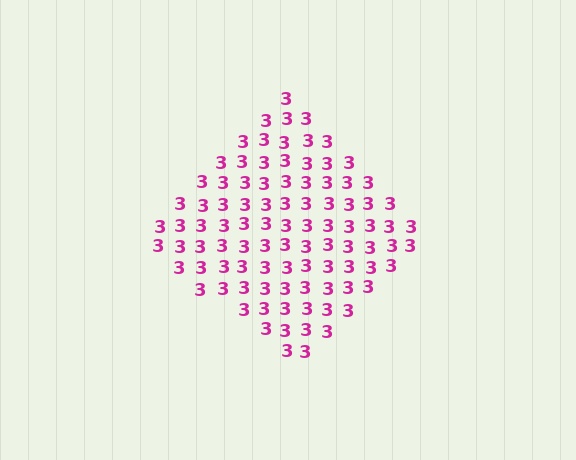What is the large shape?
The large shape is a diamond.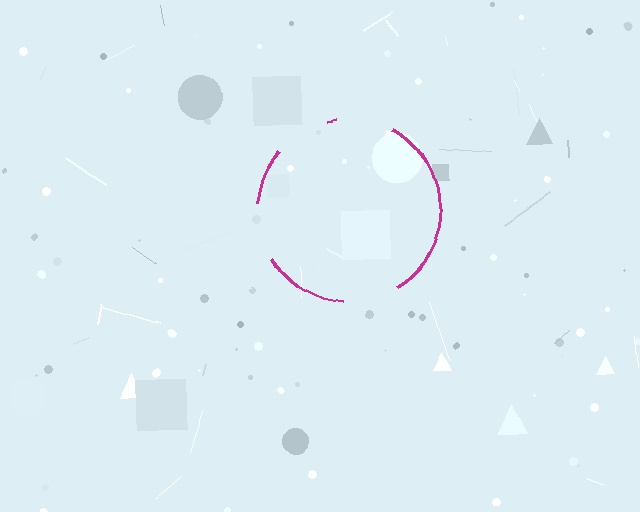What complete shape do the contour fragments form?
The contour fragments form a circle.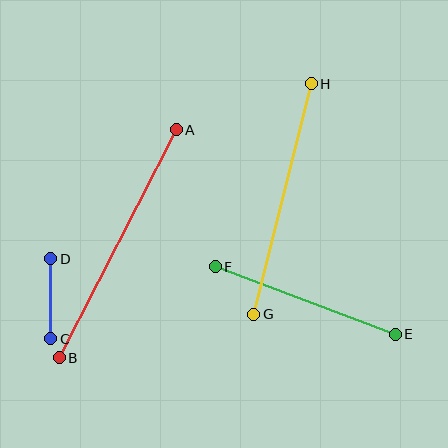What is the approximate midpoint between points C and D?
The midpoint is at approximately (51, 299) pixels.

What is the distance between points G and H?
The distance is approximately 237 pixels.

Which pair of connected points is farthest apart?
Points A and B are farthest apart.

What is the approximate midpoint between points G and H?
The midpoint is at approximately (282, 199) pixels.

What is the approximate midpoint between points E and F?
The midpoint is at approximately (305, 300) pixels.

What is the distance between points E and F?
The distance is approximately 192 pixels.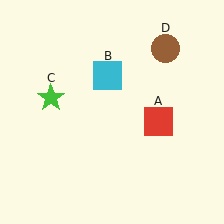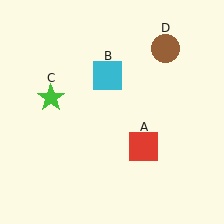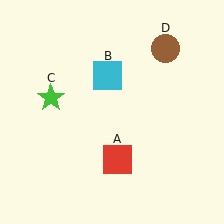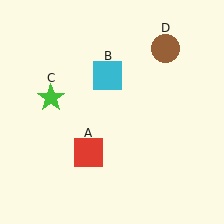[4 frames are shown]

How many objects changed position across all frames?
1 object changed position: red square (object A).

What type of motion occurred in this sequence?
The red square (object A) rotated clockwise around the center of the scene.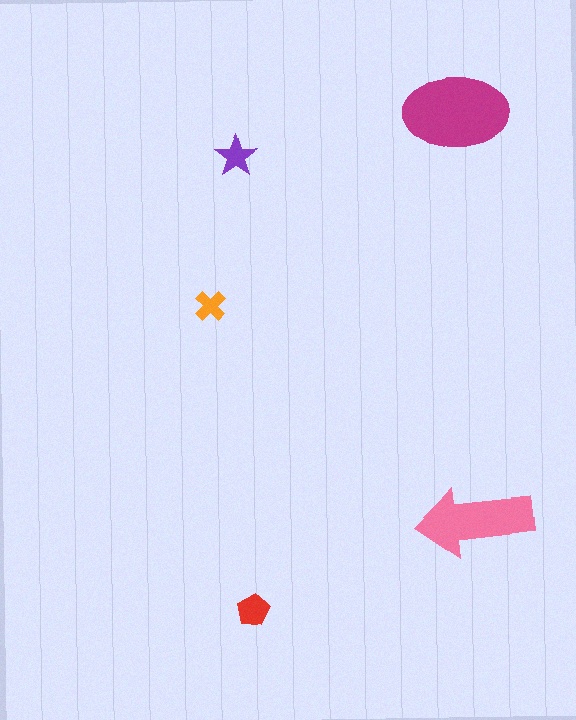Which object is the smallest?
The orange cross.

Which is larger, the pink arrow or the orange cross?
The pink arrow.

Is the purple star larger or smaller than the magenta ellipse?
Smaller.